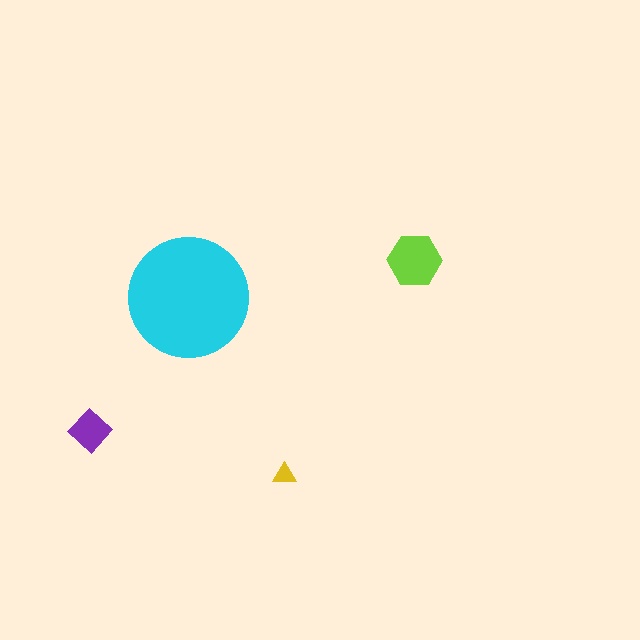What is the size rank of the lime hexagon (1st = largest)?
2nd.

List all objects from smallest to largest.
The yellow triangle, the purple diamond, the lime hexagon, the cyan circle.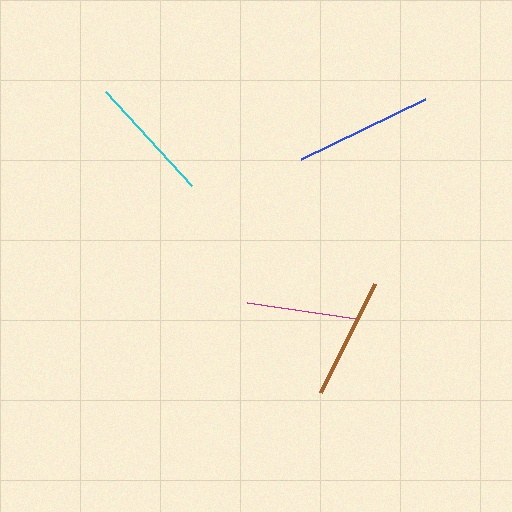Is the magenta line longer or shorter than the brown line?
The brown line is longer than the magenta line.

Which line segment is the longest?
The blue line is the longest at approximately 138 pixels.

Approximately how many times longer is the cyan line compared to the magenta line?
The cyan line is approximately 1.2 times the length of the magenta line.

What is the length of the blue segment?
The blue segment is approximately 138 pixels long.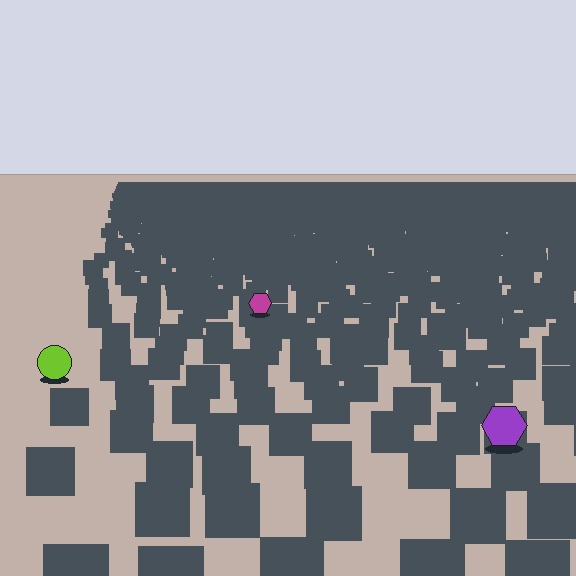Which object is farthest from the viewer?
The magenta hexagon is farthest from the viewer. It appears smaller and the ground texture around it is denser.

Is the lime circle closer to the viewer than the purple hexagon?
No. The purple hexagon is closer — you can tell from the texture gradient: the ground texture is coarser near it.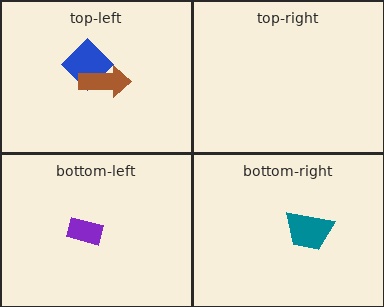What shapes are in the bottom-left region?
The purple rectangle.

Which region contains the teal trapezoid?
The bottom-right region.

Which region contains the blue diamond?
The top-left region.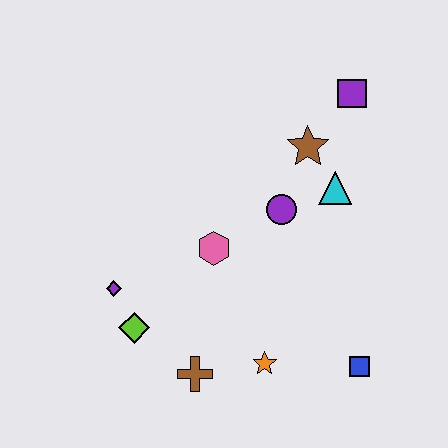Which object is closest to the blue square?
The orange star is closest to the blue square.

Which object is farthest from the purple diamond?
The purple square is farthest from the purple diamond.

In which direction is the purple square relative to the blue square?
The purple square is above the blue square.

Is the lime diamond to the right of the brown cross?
No